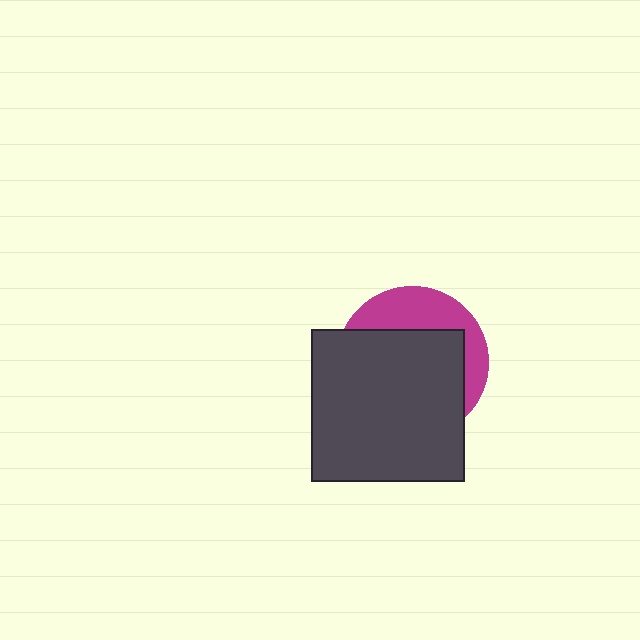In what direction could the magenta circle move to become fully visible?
The magenta circle could move up. That would shift it out from behind the dark gray rectangle entirely.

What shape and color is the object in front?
The object in front is a dark gray rectangle.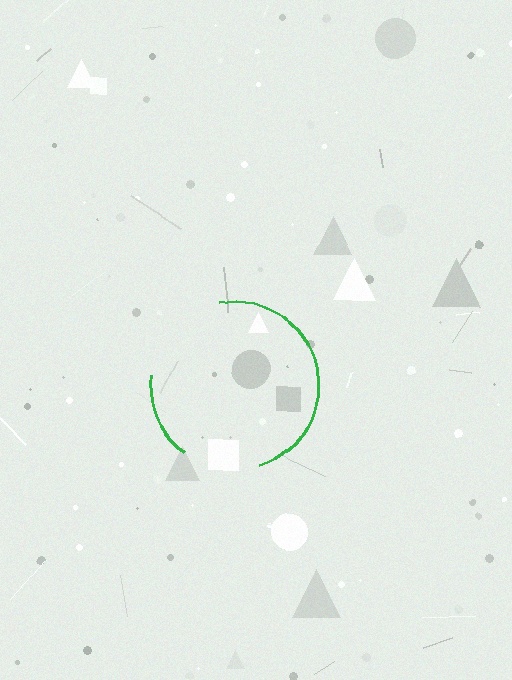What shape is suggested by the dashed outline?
The dashed outline suggests a circle.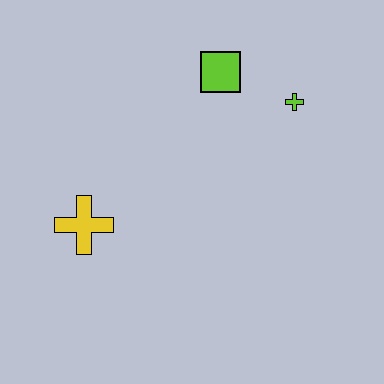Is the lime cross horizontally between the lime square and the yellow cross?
No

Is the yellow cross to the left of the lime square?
Yes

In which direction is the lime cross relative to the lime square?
The lime cross is to the right of the lime square.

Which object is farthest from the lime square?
The yellow cross is farthest from the lime square.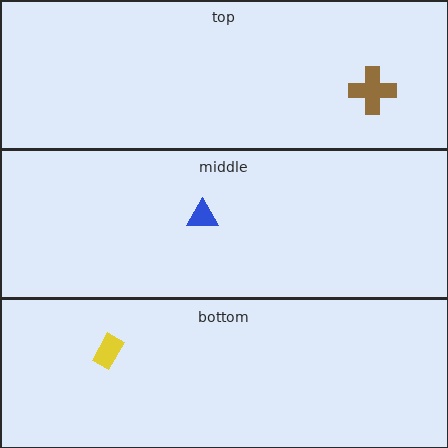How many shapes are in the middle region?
1.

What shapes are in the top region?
The brown cross.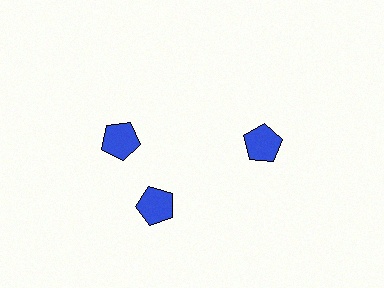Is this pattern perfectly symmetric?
No. The 3 blue pentagons are arranged in a ring, but one element near the 11 o'clock position is rotated out of alignment along the ring, breaking the 3-fold rotational symmetry.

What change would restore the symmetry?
The symmetry would be restored by rotating it back into even spacing with its neighbors so that all 3 pentagons sit at equal angles and equal distance from the center.